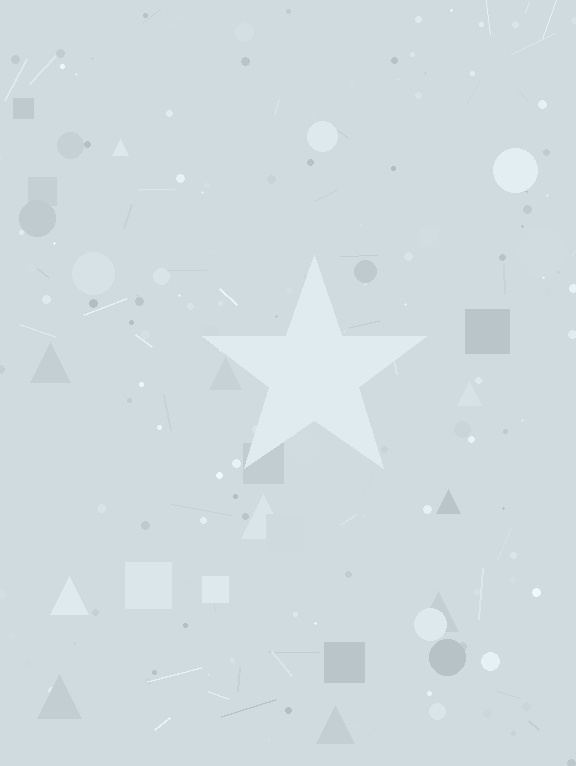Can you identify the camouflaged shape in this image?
The camouflaged shape is a star.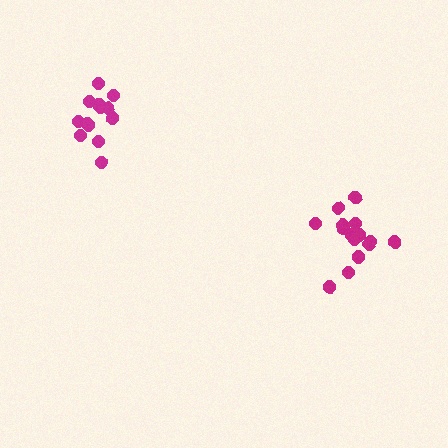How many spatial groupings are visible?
There are 2 spatial groupings.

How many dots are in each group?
Group 1: 14 dots, Group 2: 15 dots (29 total).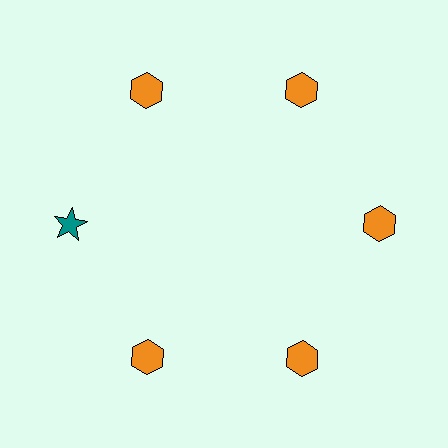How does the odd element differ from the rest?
It differs in both color (teal instead of orange) and shape (star instead of hexagon).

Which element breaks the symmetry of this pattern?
The teal star at roughly the 9 o'clock position breaks the symmetry. All other shapes are orange hexagons.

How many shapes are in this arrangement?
There are 6 shapes arranged in a ring pattern.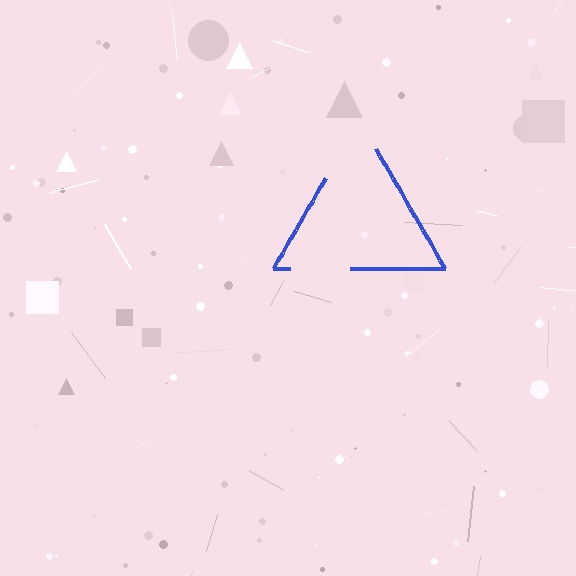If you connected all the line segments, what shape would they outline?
They would outline a triangle.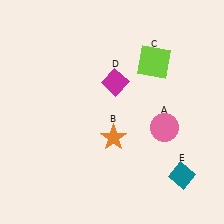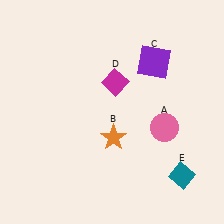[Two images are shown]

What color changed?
The square (C) changed from lime in Image 1 to purple in Image 2.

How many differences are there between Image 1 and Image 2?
There is 1 difference between the two images.